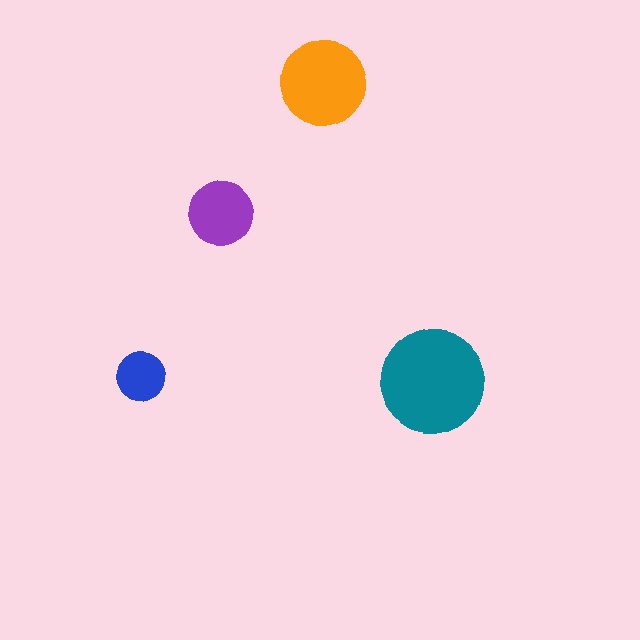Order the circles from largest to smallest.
the teal one, the orange one, the purple one, the blue one.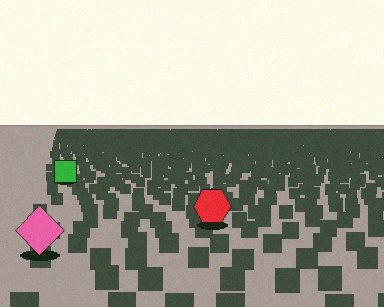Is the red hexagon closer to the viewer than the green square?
Yes. The red hexagon is closer — you can tell from the texture gradient: the ground texture is coarser near it.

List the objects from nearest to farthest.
From nearest to farthest: the pink diamond, the red hexagon, the green square.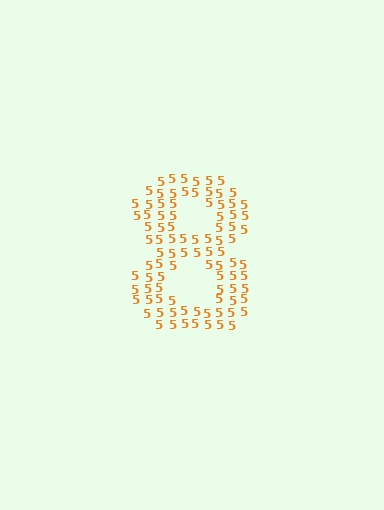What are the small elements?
The small elements are digit 5's.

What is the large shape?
The large shape is the digit 8.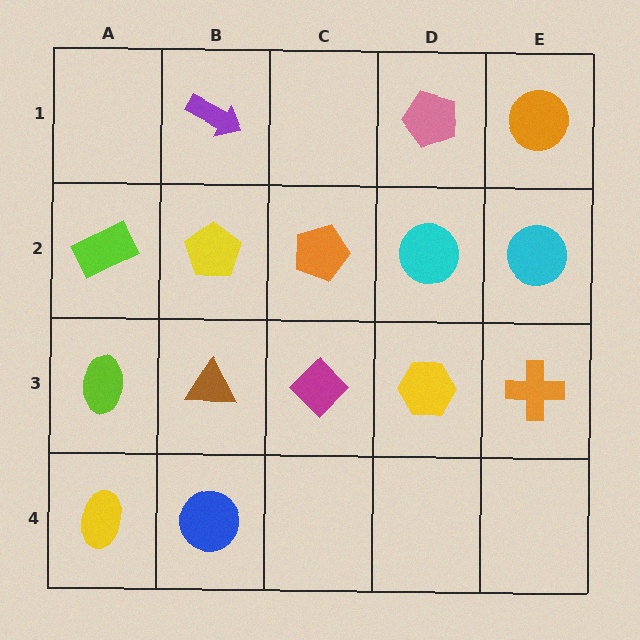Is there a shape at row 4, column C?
No, that cell is empty.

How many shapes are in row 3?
5 shapes.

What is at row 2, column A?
A lime rectangle.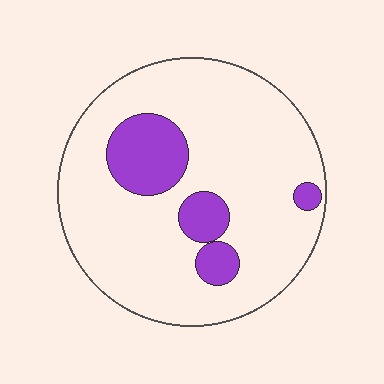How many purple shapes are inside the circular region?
4.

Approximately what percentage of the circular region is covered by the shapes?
Approximately 15%.